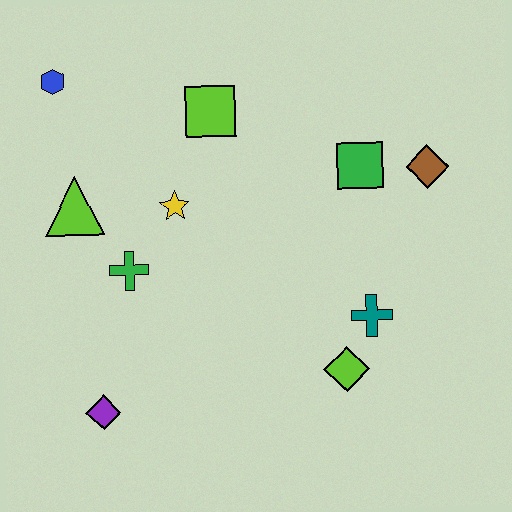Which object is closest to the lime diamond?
The teal cross is closest to the lime diamond.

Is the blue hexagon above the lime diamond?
Yes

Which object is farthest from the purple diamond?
The brown diamond is farthest from the purple diamond.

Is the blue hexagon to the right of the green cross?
No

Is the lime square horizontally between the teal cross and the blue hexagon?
Yes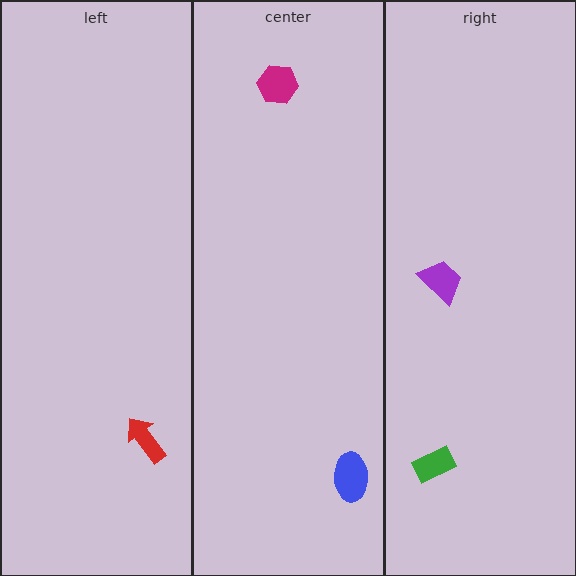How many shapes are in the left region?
1.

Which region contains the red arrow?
The left region.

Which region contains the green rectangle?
The right region.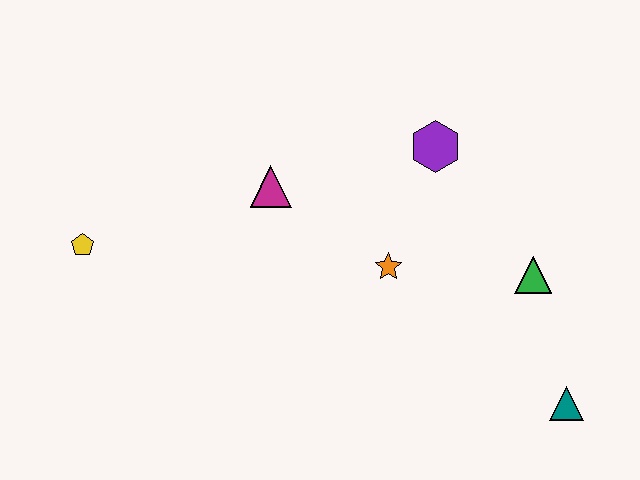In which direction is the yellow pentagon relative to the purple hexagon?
The yellow pentagon is to the left of the purple hexagon.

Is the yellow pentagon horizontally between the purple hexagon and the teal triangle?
No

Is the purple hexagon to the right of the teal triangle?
No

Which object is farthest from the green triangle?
The yellow pentagon is farthest from the green triangle.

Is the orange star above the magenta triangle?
No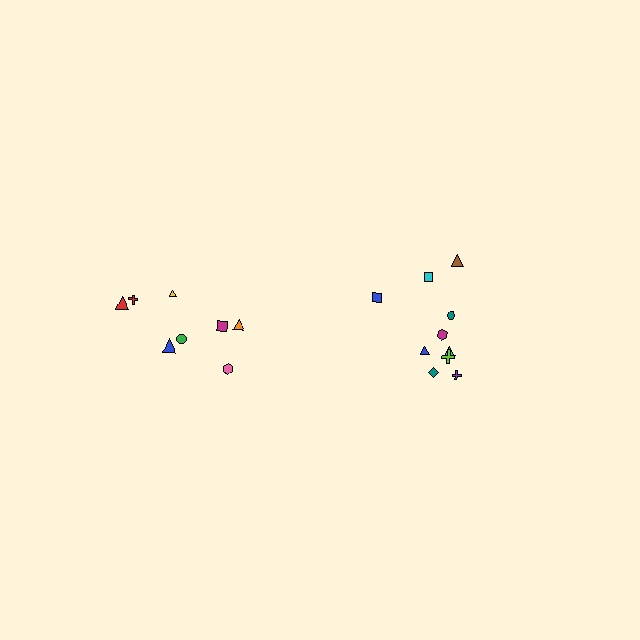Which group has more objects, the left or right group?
The right group.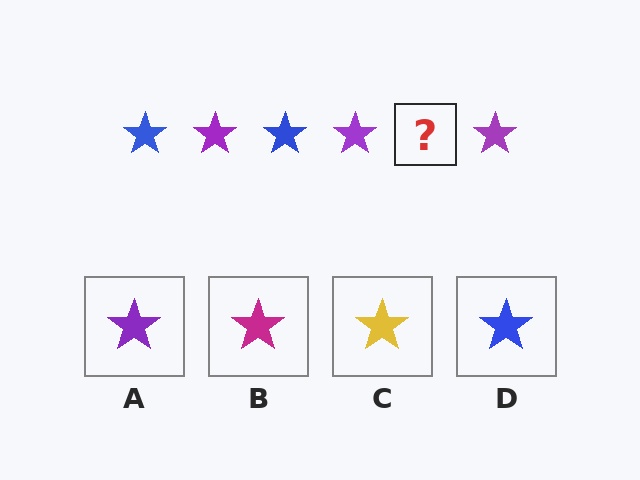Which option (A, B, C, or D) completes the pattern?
D.